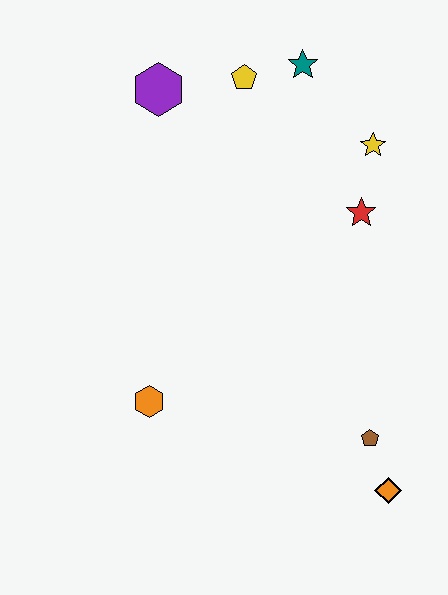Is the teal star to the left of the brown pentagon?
Yes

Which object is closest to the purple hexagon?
The yellow pentagon is closest to the purple hexagon.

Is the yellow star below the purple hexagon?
Yes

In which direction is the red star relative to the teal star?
The red star is below the teal star.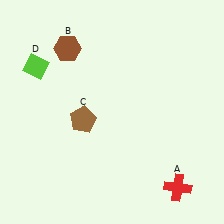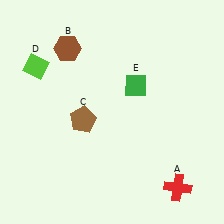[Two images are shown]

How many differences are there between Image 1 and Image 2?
There is 1 difference between the two images.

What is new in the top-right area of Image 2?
A green diamond (E) was added in the top-right area of Image 2.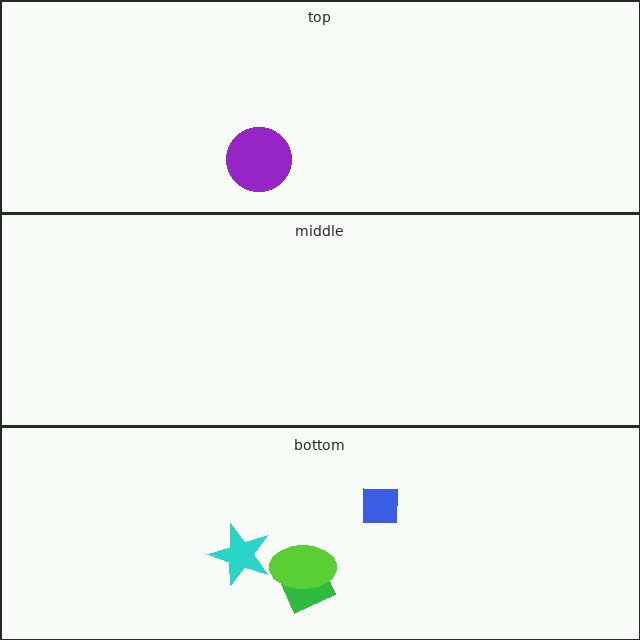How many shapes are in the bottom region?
4.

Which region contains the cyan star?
The bottom region.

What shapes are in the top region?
The purple circle.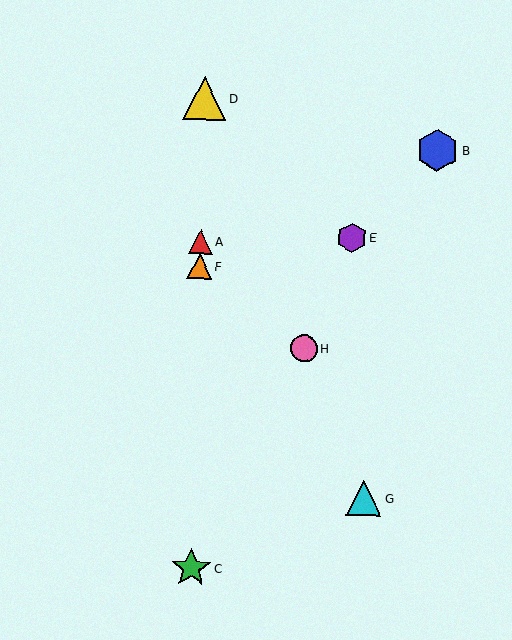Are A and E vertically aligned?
No, A is at x≈200 and E is at x≈352.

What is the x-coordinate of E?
Object E is at x≈352.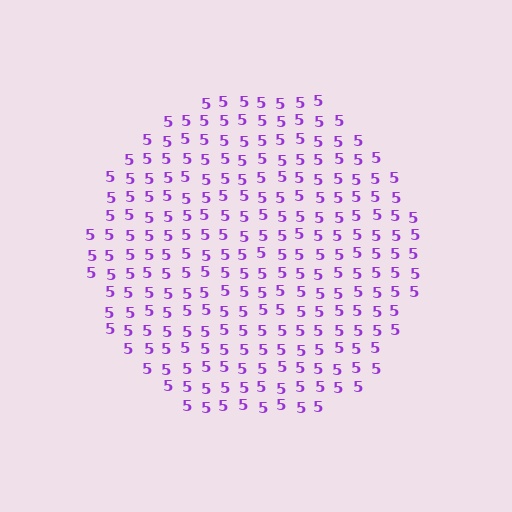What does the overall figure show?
The overall figure shows a circle.